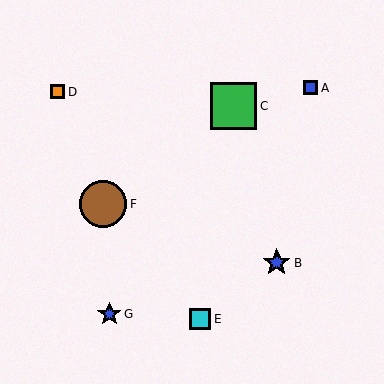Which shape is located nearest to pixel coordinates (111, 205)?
The brown circle (labeled F) at (103, 204) is nearest to that location.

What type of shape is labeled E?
Shape E is a cyan square.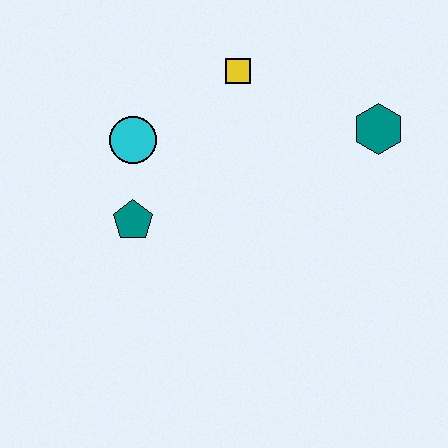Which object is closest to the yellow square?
The cyan circle is closest to the yellow square.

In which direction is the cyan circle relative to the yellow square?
The cyan circle is to the left of the yellow square.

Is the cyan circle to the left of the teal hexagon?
Yes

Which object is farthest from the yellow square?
The teal pentagon is farthest from the yellow square.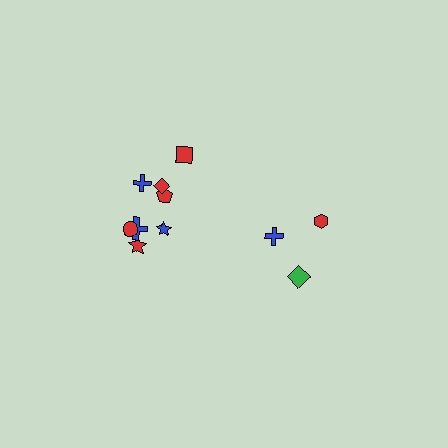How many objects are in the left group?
There are 8 objects.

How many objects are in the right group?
There are 3 objects.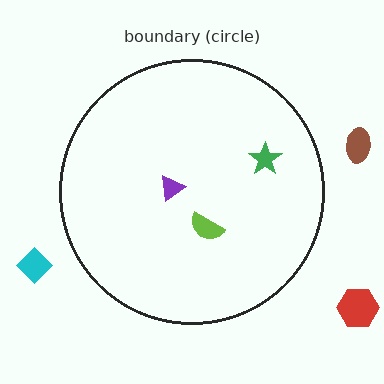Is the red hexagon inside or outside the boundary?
Outside.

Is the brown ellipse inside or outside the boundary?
Outside.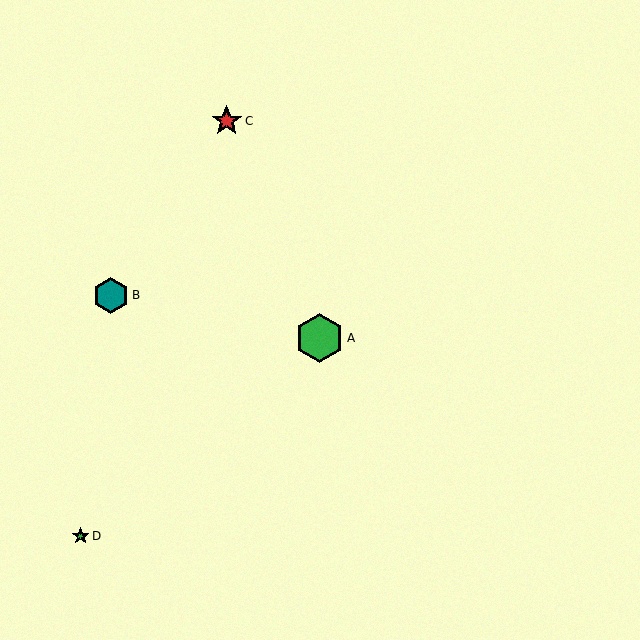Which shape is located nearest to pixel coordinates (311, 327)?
The green hexagon (labeled A) at (320, 338) is nearest to that location.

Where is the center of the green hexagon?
The center of the green hexagon is at (320, 338).